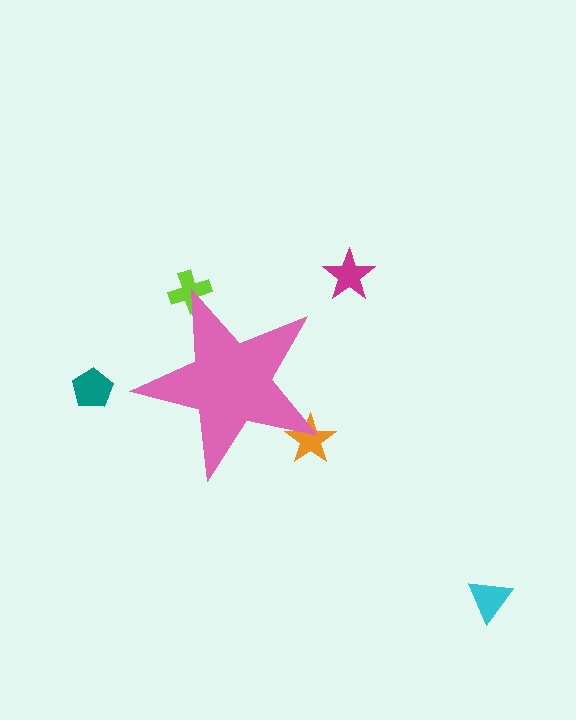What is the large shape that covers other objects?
A pink star.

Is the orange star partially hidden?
Yes, the orange star is partially hidden behind the pink star.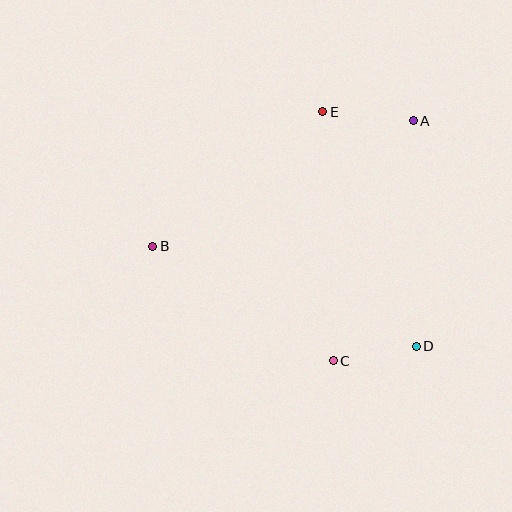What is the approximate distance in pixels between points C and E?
The distance between C and E is approximately 250 pixels.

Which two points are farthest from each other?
Points A and B are farthest from each other.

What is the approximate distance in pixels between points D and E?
The distance between D and E is approximately 253 pixels.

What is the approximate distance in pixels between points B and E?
The distance between B and E is approximately 217 pixels.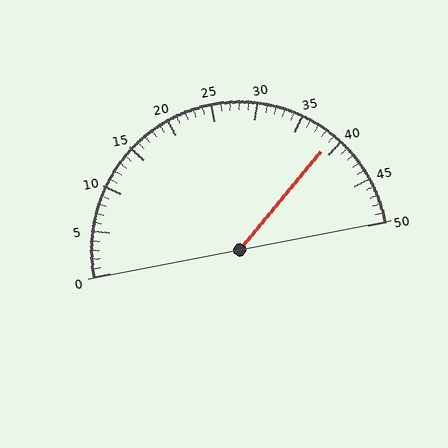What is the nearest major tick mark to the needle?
The nearest major tick mark is 40.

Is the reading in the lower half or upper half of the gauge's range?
The reading is in the upper half of the range (0 to 50).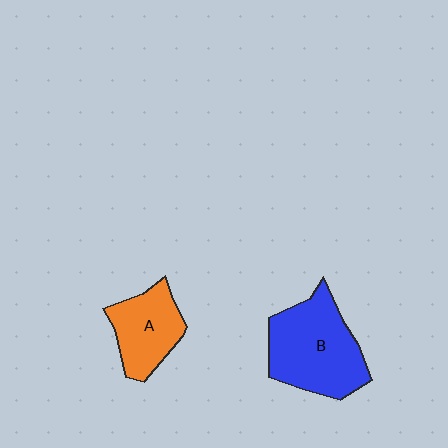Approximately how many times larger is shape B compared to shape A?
Approximately 1.6 times.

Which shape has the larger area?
Shape B (blue).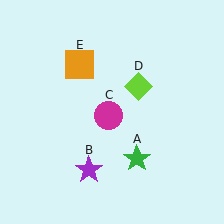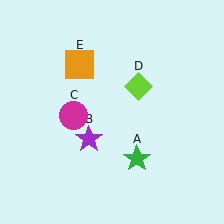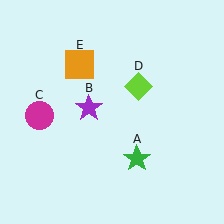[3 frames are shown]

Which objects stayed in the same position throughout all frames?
Green star (object A) and lime diamond (object D) and orange square (object E) remained stationary.